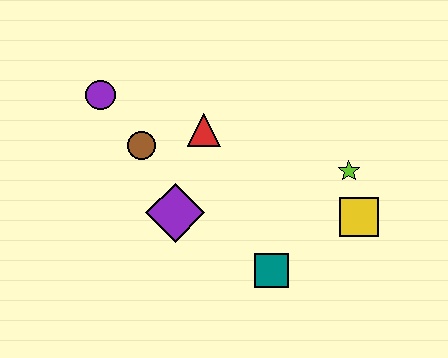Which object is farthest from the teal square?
The purple circle is farthest from the teal square.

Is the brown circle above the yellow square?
Yes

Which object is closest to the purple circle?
The brown circle is closest to the purple circle.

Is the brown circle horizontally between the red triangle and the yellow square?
No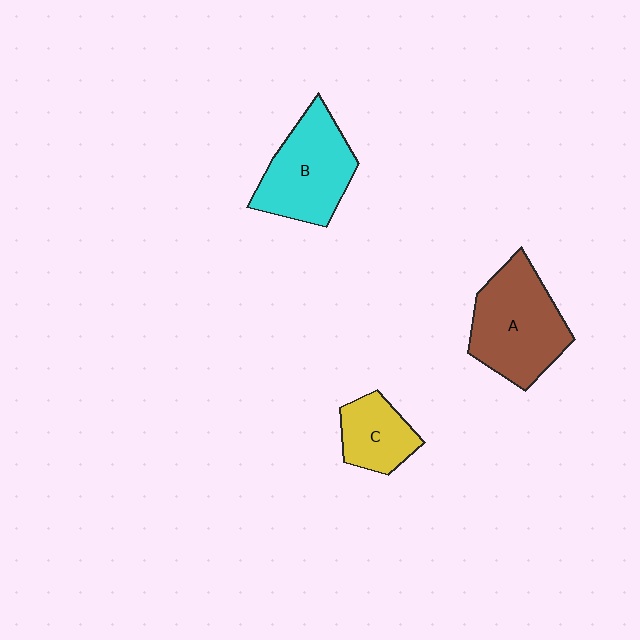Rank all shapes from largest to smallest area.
From largest to smallest: A (brown), B (cyan), C (yellow).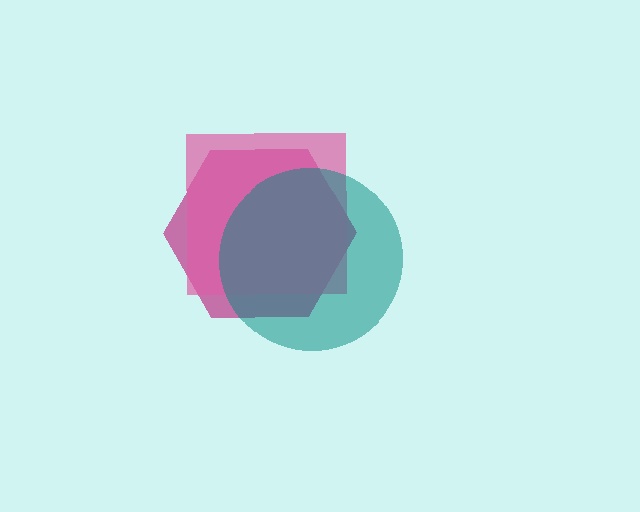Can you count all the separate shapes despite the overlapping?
Yes, there are 3 separate shapes.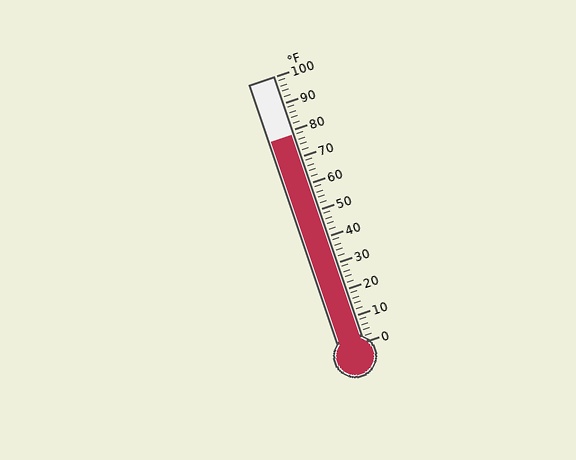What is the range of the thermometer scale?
The thermometer scale ranges from 0°F to 100°F.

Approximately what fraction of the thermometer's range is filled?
The thermometer is filled to approximately 80% of its range.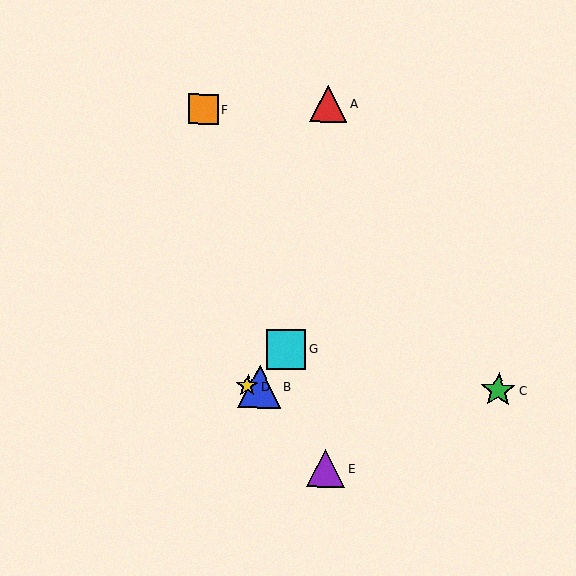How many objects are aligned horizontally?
3 objects (B, C, D) are aligned horizontally.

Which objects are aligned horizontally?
Objects B, C, D are aligned horizontally.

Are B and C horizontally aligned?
Yes, both are at y≈386.